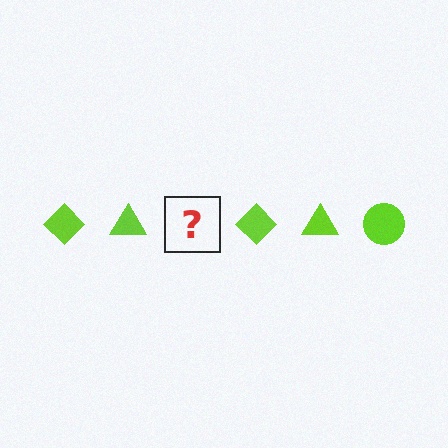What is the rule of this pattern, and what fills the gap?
The rule is that the pattern cycles through diamond, triangle, circle shapes in lime. The gap should be filled with a lime circle.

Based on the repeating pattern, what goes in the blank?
The blank should be a lime circle.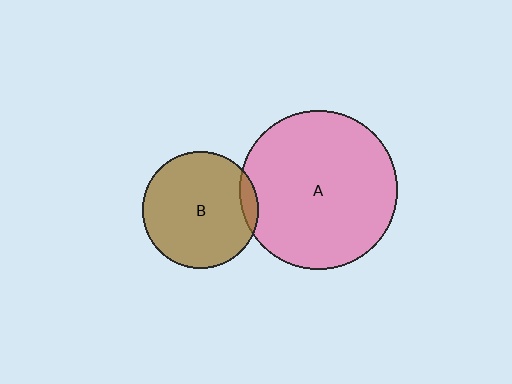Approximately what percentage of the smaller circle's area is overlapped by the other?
Approximately 10%.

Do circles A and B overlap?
Yes.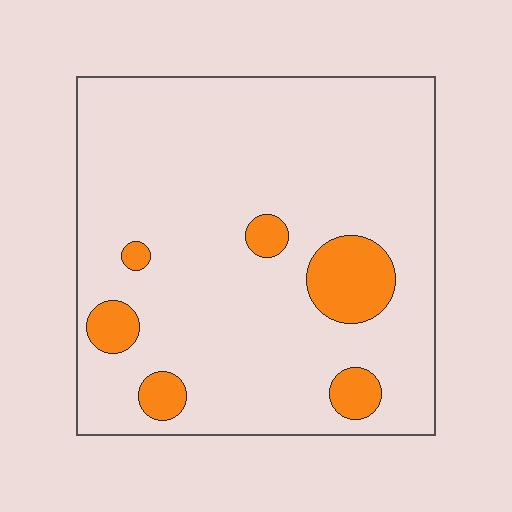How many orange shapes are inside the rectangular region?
6.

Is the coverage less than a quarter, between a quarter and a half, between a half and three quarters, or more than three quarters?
Less than a quarter.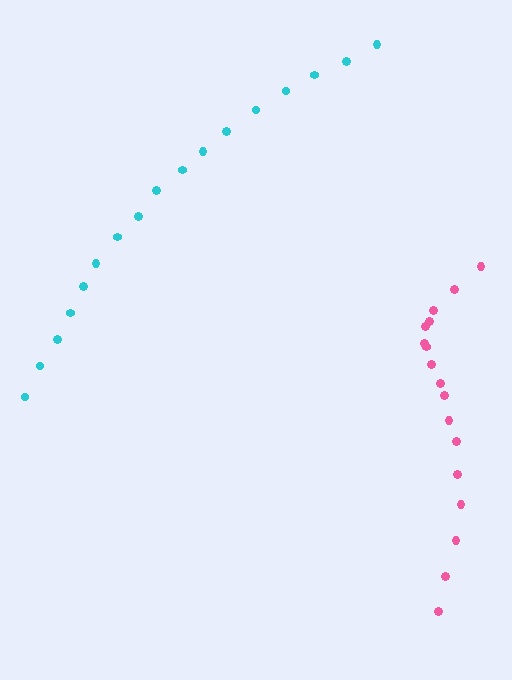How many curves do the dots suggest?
There are 2 distinct paths.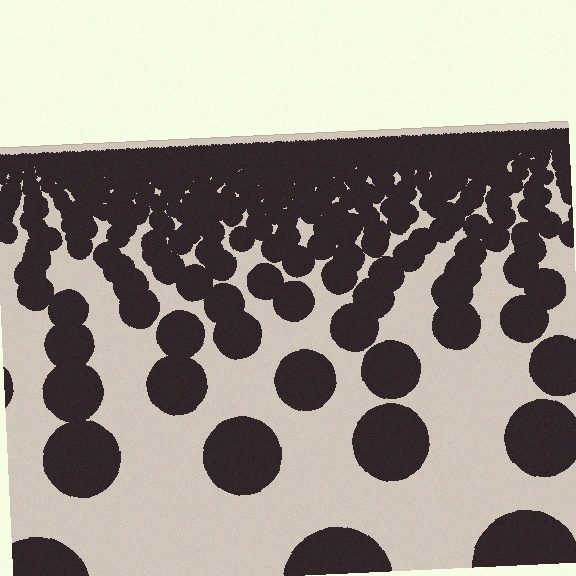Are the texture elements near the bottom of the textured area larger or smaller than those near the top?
Larger. Near the bottom, elements are closer to the viewer and appear at a bigger on-screen size.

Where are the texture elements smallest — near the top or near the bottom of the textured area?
Near the top.